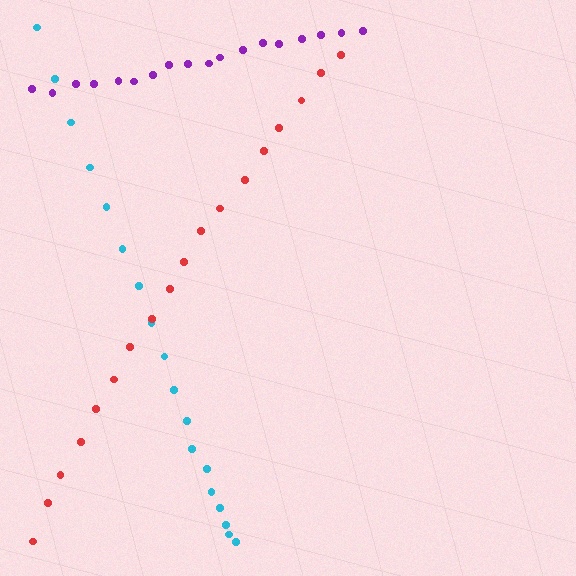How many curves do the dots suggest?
There are 3 distinct paths.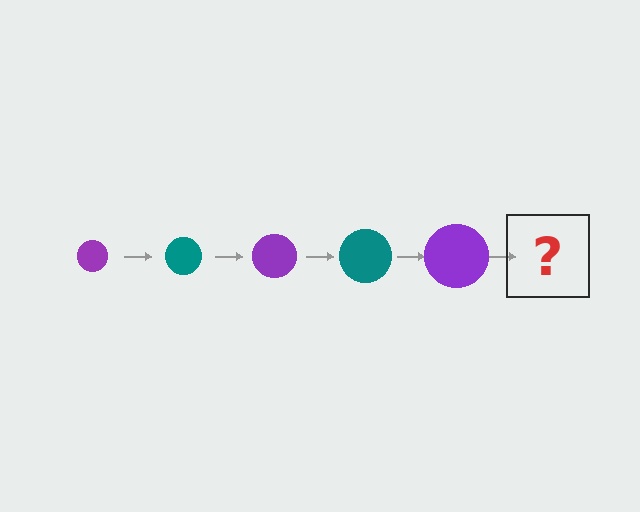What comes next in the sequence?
The next element should be a teal circle, larger than the previous one.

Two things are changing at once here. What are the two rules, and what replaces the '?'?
The two rules are that the circle grows larger each step and the color cycles through purple and teal. The '?' should be a teal circle, larger than the previous one.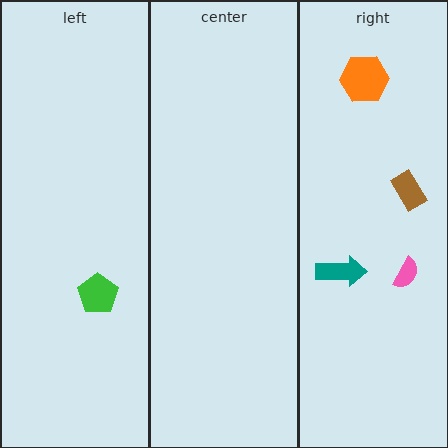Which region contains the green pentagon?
The left region.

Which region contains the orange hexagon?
The right region.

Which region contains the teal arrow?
The right region.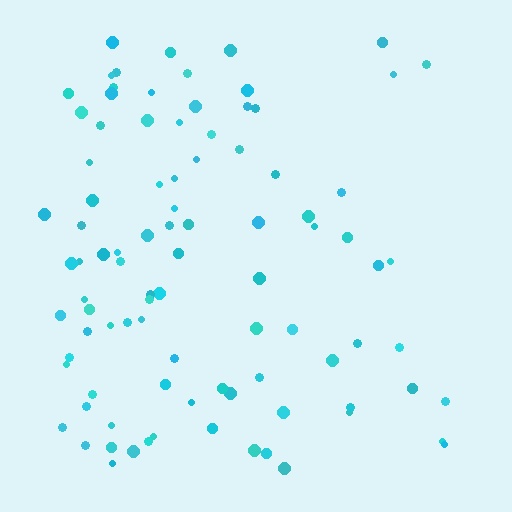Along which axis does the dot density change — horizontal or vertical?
Horizontal.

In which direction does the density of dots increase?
From right to left, with the left side densest.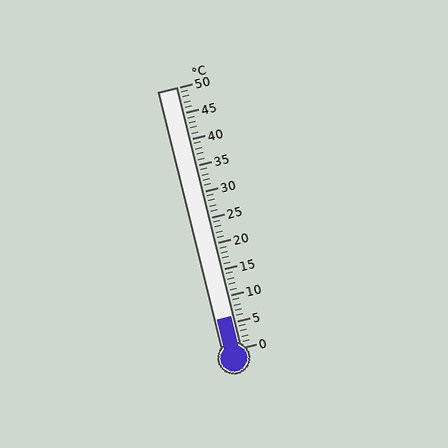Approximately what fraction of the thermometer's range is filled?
The thermometer is filled to approximately 10% of its range.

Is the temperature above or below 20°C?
The temperature is below 20°C.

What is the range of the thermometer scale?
The thermometer scale ranges from 0°C to 50°C.